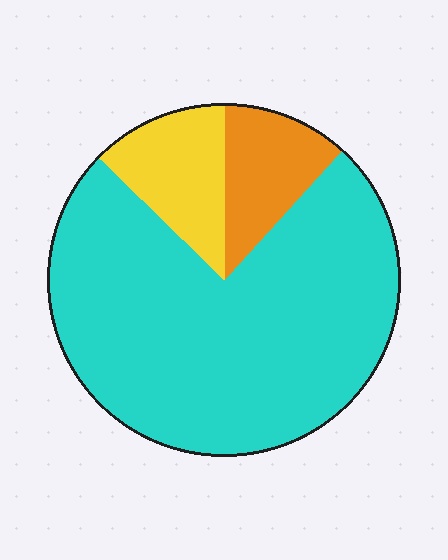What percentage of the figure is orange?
Orange covers around 10% of the figure.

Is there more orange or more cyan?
Cyan.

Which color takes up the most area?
Cyan, at roughly 75%.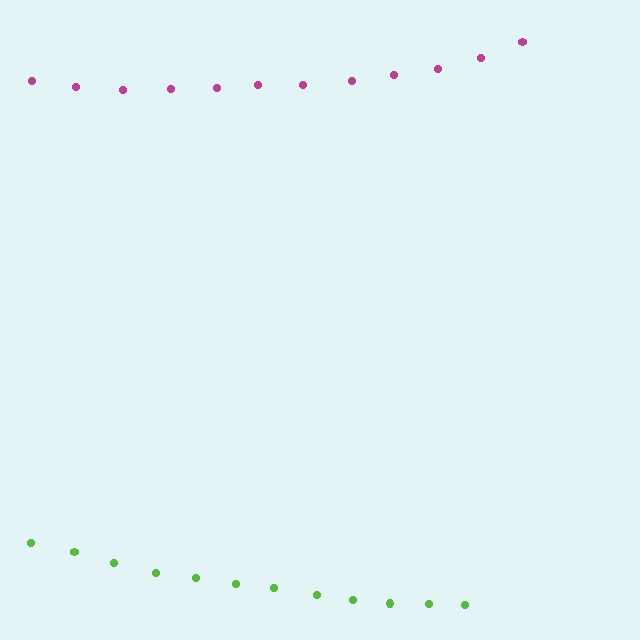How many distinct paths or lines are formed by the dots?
There are 2 distinct paths.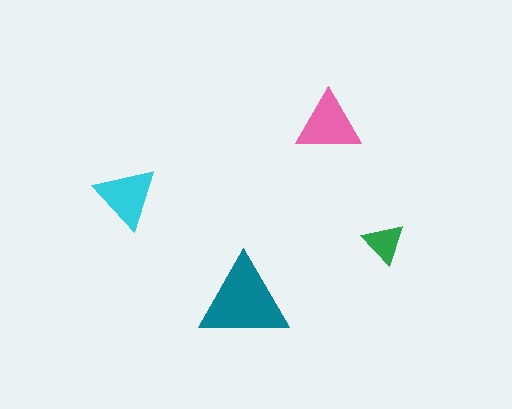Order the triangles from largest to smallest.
the teal one, the pink one, the cyan one, the green one.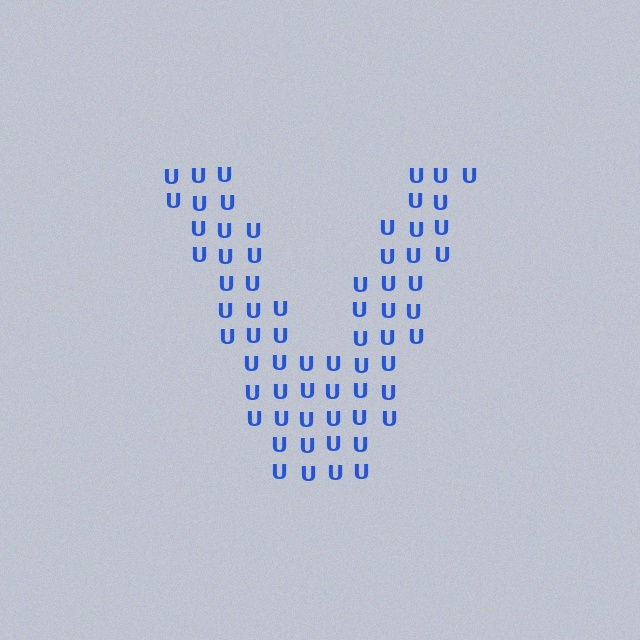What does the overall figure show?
The overall figure shows the letter V.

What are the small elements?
The small elements are letter U's.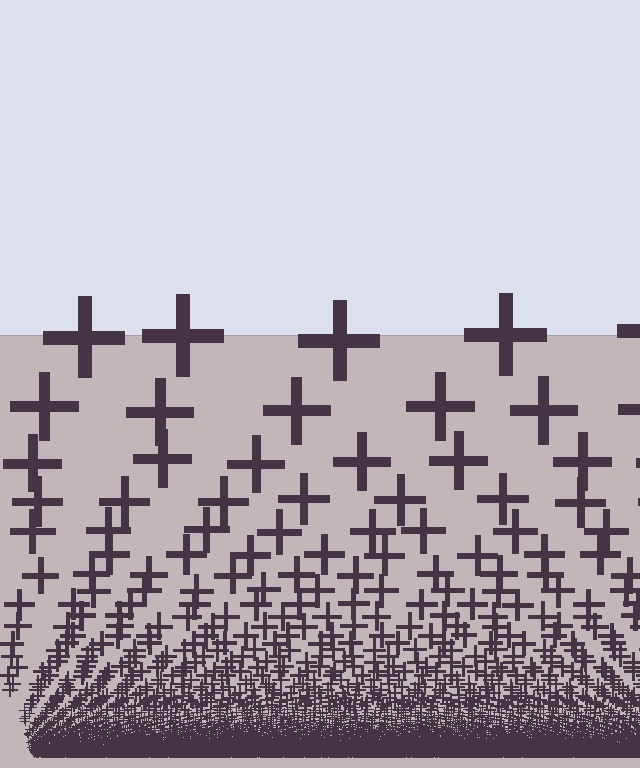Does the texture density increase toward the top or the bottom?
Density increases toward the bottom.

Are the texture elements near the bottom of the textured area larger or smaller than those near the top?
Smaller. The gradient is inverted — elements near the bottom are smaller and denser.